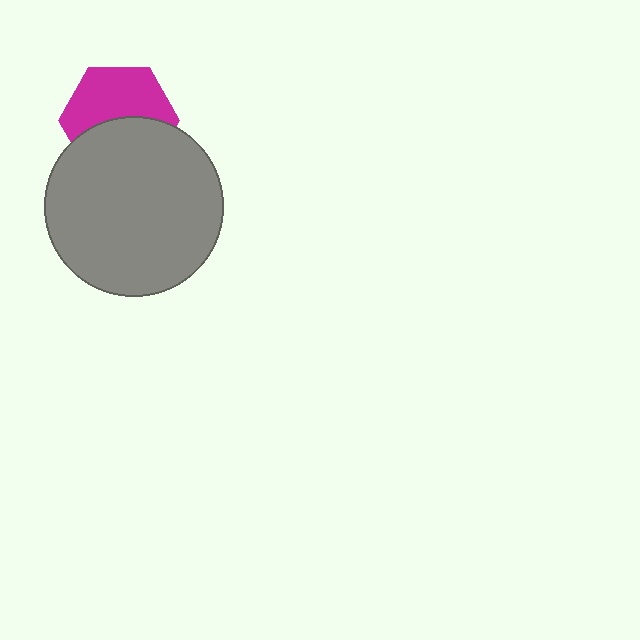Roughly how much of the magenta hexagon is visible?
About half of it is visible (roughly 54%).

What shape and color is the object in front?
The object in front is a gray circle.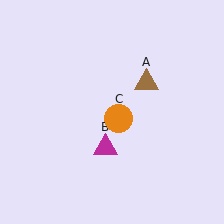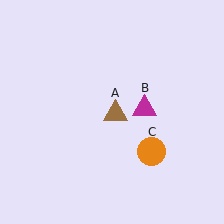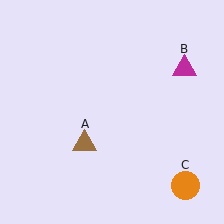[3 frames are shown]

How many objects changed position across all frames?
3 objects changed position: brown triangle (object A), magenta triangle (object B), orange circle (object C).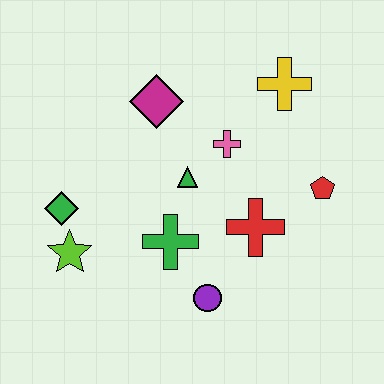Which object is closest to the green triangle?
The pink cross is closest to the green triangle.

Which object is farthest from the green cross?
The yellow cross is farthest from the green cross.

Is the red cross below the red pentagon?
Yes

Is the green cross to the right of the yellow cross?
No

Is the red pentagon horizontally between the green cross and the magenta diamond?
No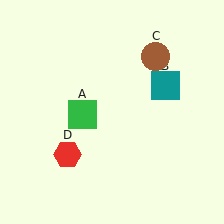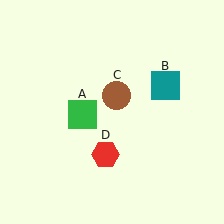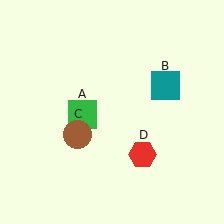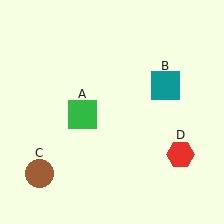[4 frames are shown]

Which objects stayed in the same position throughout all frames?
Green square (object A) and teal square (object B) remained stationary.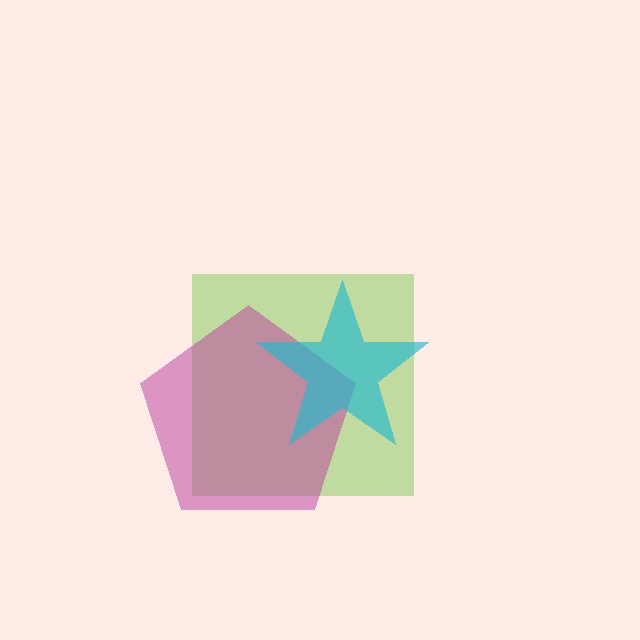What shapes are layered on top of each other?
The layered shapes are: a lime square, a magenta pentagon, a cyan star.